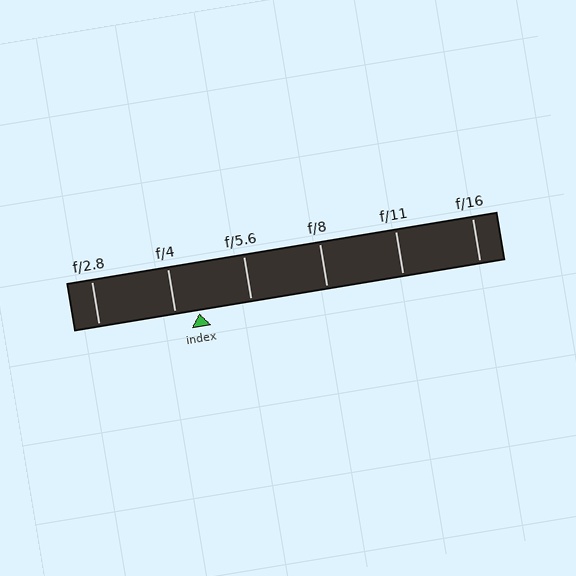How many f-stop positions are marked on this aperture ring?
There are 6 f-stop positions marked.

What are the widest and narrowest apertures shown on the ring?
The widest aperture shown is f/2.8 and the narrowest is f/16.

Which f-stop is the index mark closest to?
The index mark is closest to f/4.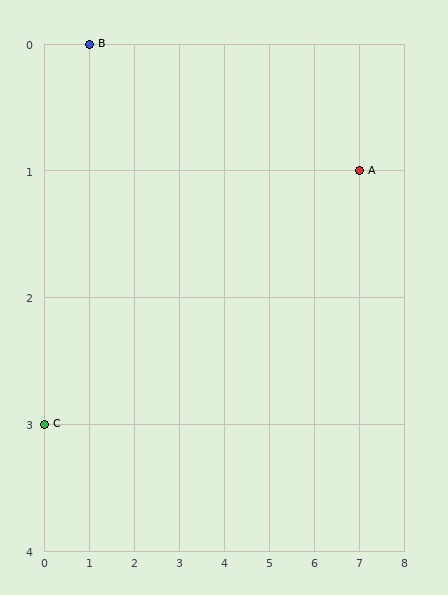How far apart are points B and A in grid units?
Points B and A are 6 columns and 1 row apart (about 6.1 grid units diagonally).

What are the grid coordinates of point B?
Point B is at grid coordinates (1, 0).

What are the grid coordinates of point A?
Point A is at grid coordinates (7, 1).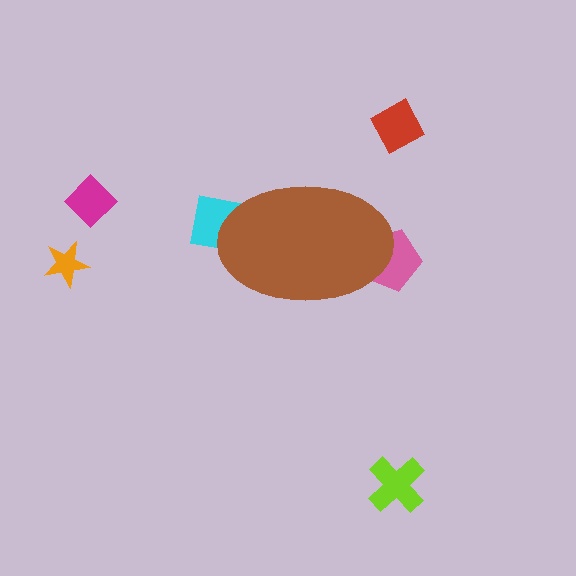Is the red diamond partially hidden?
No, the red diamond is fully visible.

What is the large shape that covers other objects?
A brown ellipse.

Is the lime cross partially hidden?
No, the lime cross is fully visible.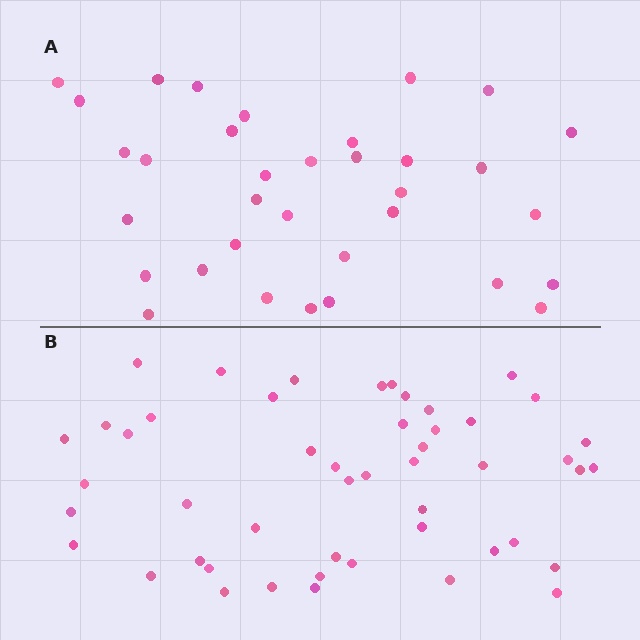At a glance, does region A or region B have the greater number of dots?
Region B (the bottom region) has more dots.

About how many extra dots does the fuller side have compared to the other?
Region B has approximately 15 more dots than region A.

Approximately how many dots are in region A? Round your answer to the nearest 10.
About 30 dots. (The exact count is 34, which rounds to 30.)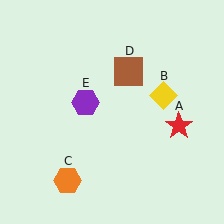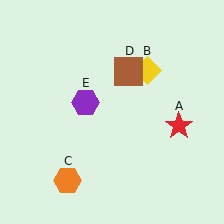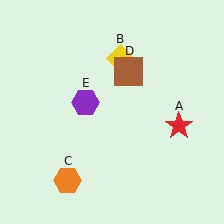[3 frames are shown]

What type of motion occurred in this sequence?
The yellow diamond (object B) rotated counterclockwise around the center of the scene.